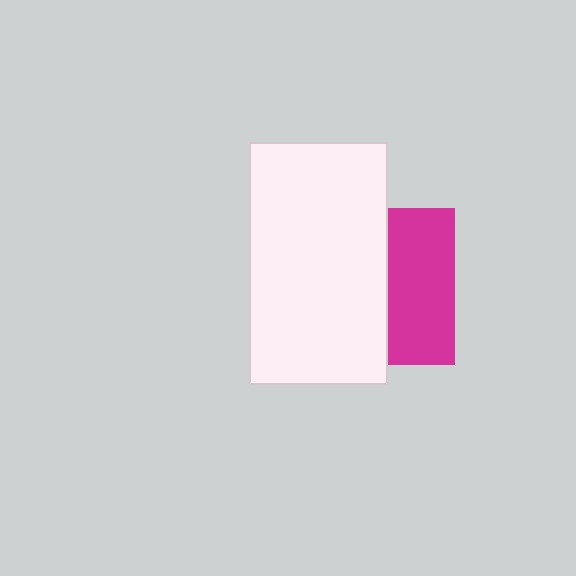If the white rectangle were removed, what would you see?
You would see the complete magenta square.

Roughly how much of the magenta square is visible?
A small part of it is visible (roughly 43%).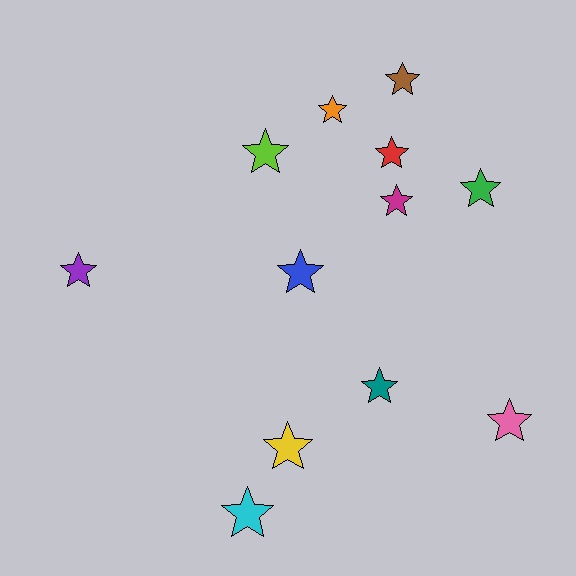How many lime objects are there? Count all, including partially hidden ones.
There is 1 lime object.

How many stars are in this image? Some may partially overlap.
There are 12 stars.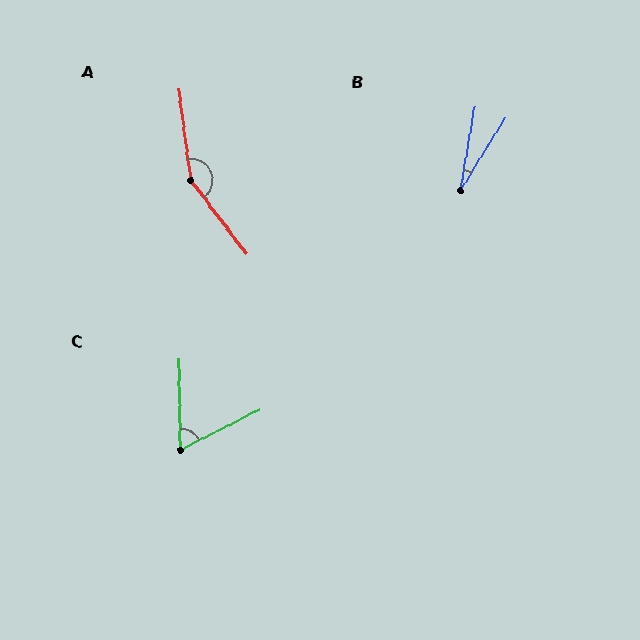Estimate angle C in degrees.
Approximately 64 degrees.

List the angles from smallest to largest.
B (22°), C (64°), A (150°).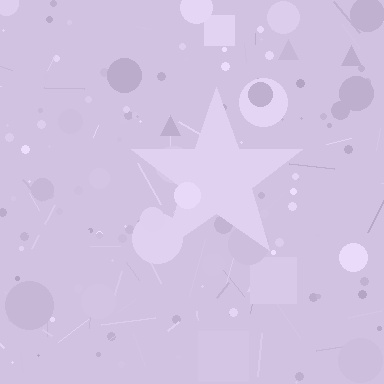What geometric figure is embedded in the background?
A star is embedded in the background.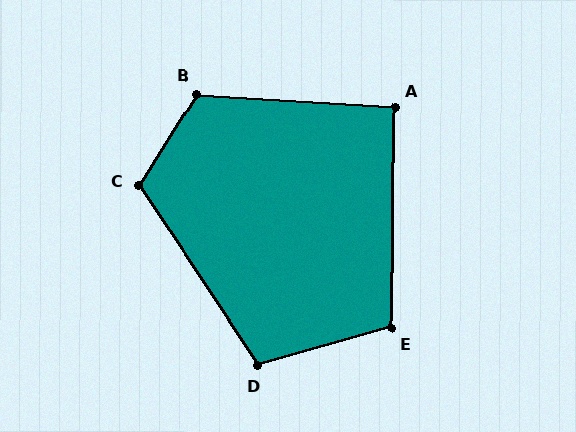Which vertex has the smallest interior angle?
A, at approximately 93 degrees.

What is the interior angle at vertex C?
Approximately 114 degrees (obtuse).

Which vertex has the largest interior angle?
B, at approximately 118 degrees.